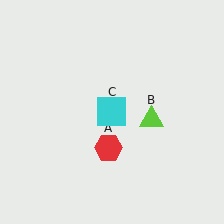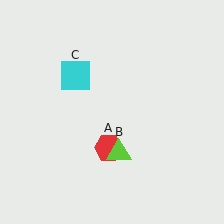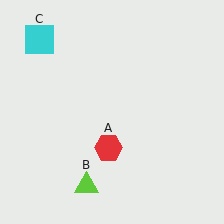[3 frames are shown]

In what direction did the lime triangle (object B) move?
The lime triangle (object B) moved down and to the left.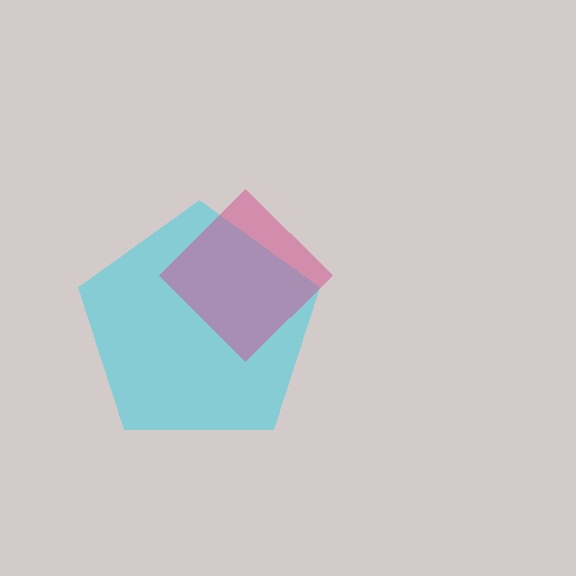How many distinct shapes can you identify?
There are 2 distinct shapes: a cyan pentagon, a magenta diamond.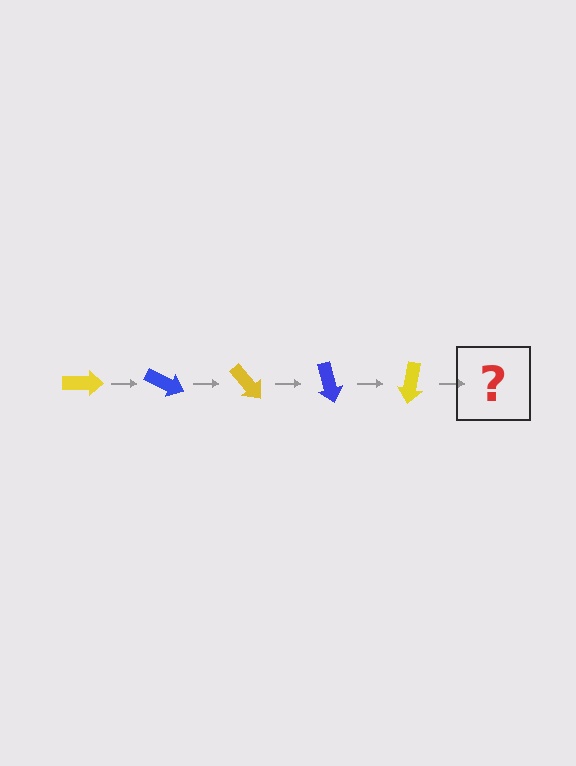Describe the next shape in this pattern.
It should be a blue arrow, rotated 125 degrees from the start.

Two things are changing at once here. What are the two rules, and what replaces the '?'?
The two rules are that it rotates 25 degrees each step and the color cycles through yellow and blue. The '?' should be a blue arrow, rotated 125 degrees from the start.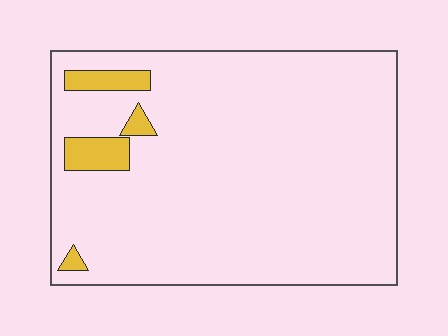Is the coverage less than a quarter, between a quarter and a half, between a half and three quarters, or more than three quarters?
Less than a quarter.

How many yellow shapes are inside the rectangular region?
4.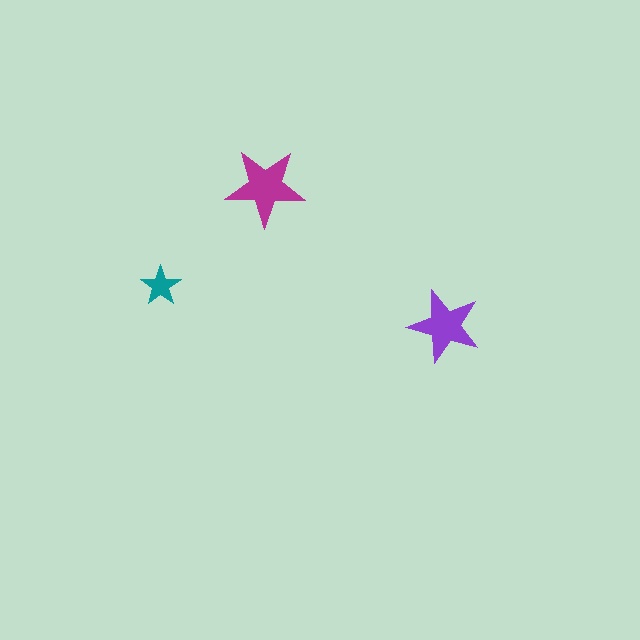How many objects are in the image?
There are 3 objects in the image.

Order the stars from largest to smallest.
the magenta one, the purple one, the teal one.